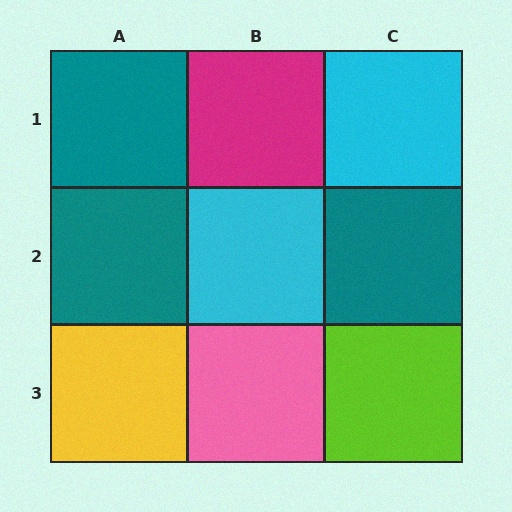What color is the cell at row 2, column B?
Cyan.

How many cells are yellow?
1 cell is yellow.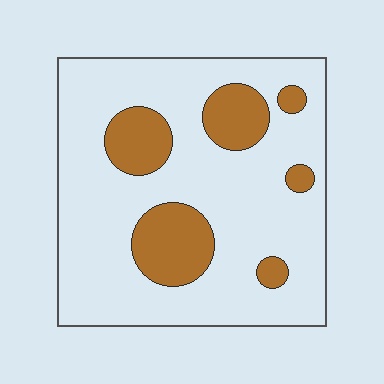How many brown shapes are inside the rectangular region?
6.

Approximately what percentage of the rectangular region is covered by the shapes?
Approximately 20%.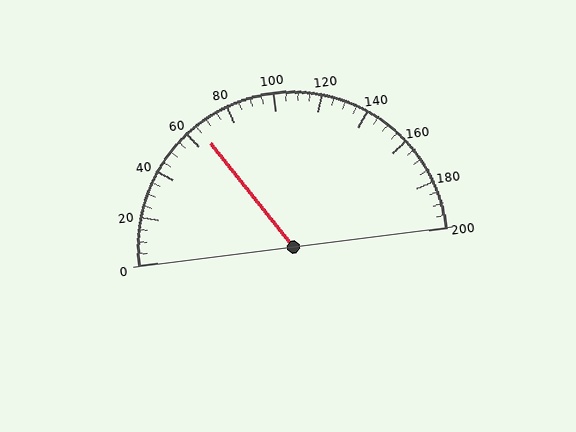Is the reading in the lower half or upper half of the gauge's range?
The reading is in the lower half of the range (0 to 200).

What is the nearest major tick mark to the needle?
The nearest major tick mark is 60.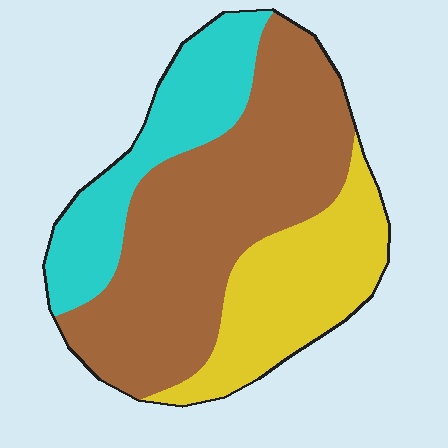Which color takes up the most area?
Brown, at roughly 50%.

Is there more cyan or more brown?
Brown.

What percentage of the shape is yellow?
Yellow covers around 25% of the shape.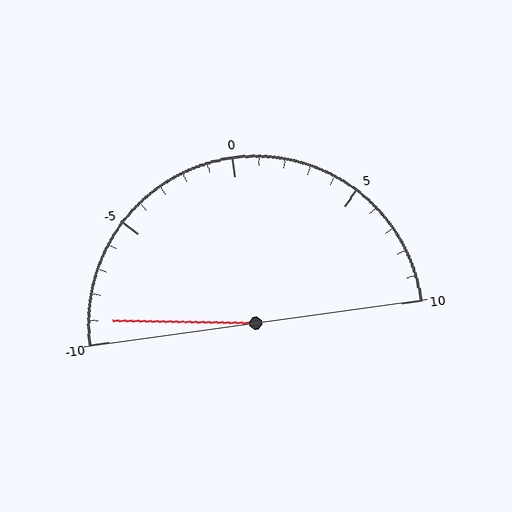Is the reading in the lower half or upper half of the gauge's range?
The reading is in the lower half of the range (-10 to 10).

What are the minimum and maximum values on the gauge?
The gauge ranges from -10 to 10.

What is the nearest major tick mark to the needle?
The nearest major tick mark is -10.